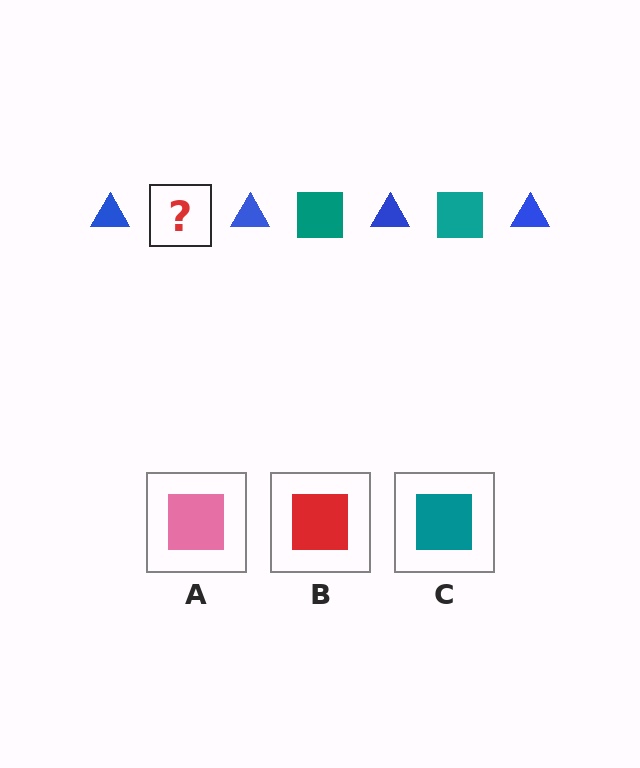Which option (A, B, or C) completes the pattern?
C.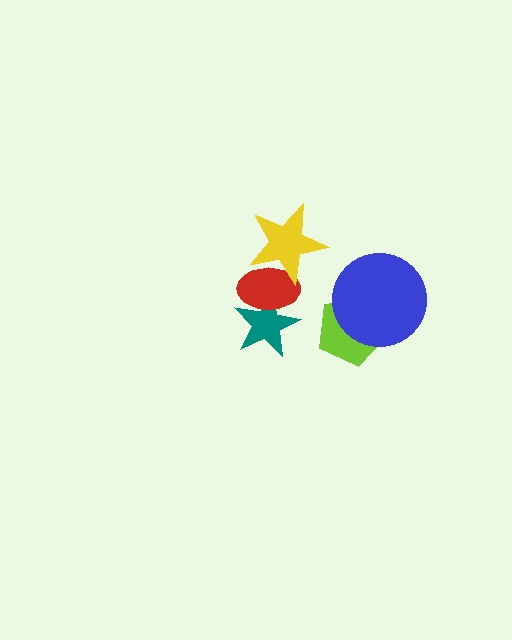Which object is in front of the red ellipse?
The yellow star is in front of the red ellipse.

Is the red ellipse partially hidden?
Yes, it is partially covered by another shape.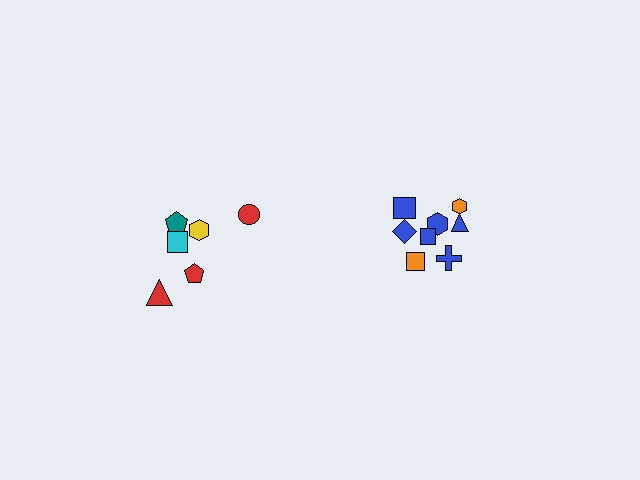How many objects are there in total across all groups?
There are 14 objects.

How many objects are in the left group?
There are 6 objects.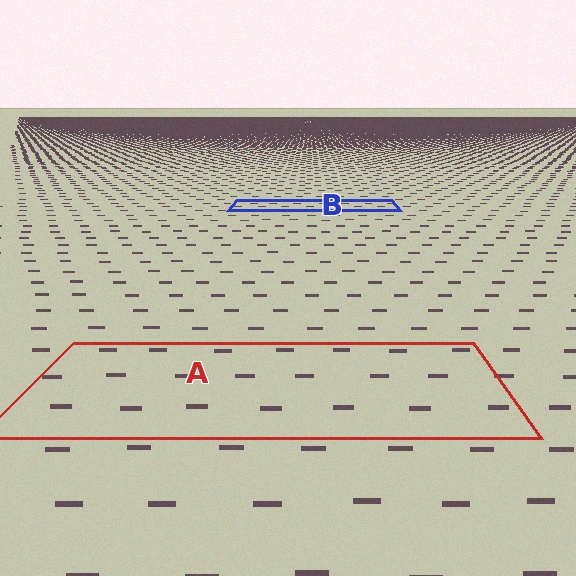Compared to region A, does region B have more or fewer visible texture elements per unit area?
Region B has more texture elements per unit area — they are packed more densely because it is farther away.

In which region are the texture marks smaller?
The texture marks are smaller in region B, because it is farther away.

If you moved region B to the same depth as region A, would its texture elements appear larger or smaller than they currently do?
They would appear larger. At a closer depth, the same texture elements are projected at a bigger on-screen size.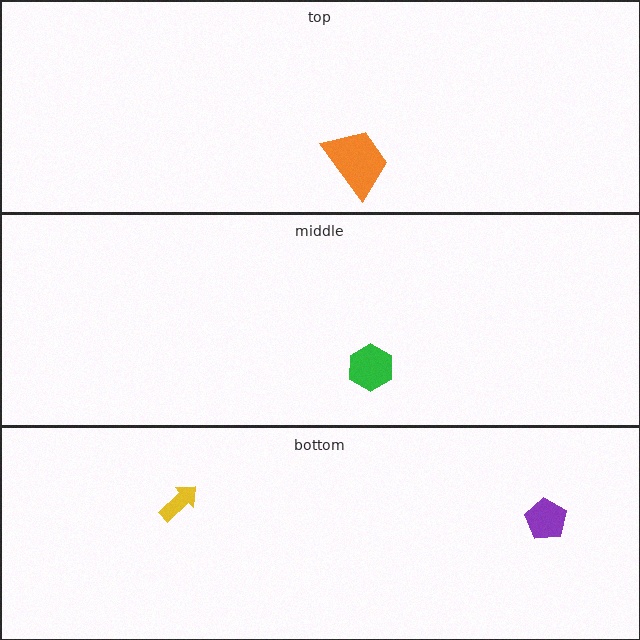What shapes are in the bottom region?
The purple pentagon, the yellow arrow.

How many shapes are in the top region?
1.